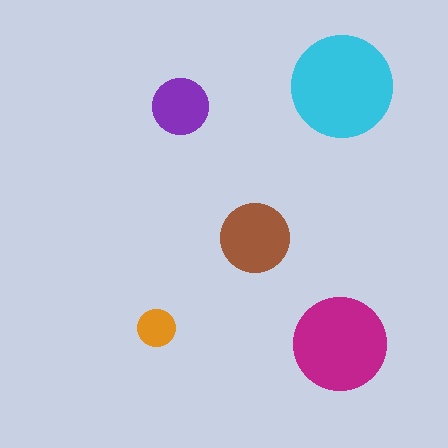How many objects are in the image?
There are 5 objects in the image.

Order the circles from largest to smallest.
the cyan one, the magenta one, the brown one, the purple one, the orange one.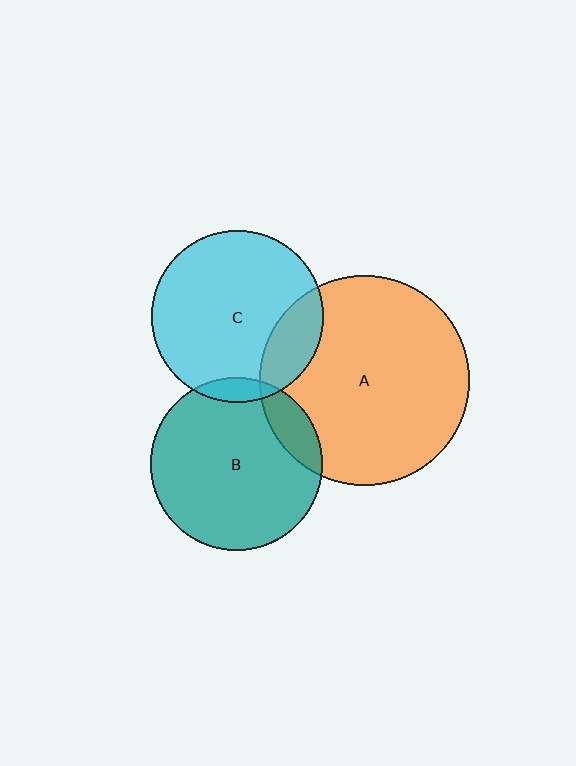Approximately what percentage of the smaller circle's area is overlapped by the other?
Approximately 5%.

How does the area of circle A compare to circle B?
Approximately 1.5 times.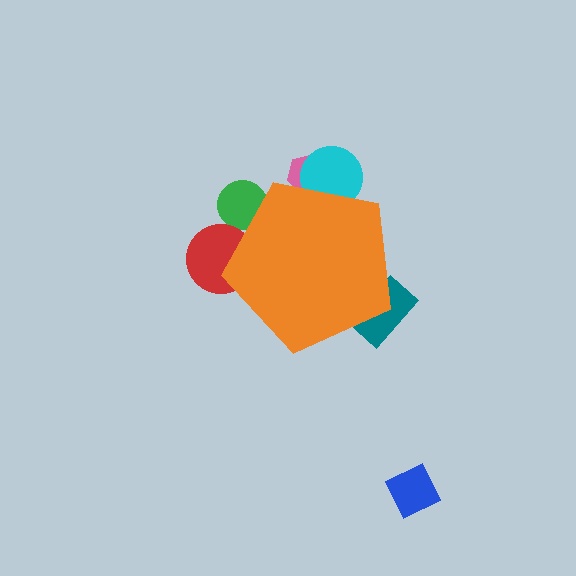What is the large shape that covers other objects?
An orange pentagon.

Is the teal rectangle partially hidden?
Yes, the teal rectangle is partially hidden behind the orange pentagon.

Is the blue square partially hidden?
No, the blue square is fully visible.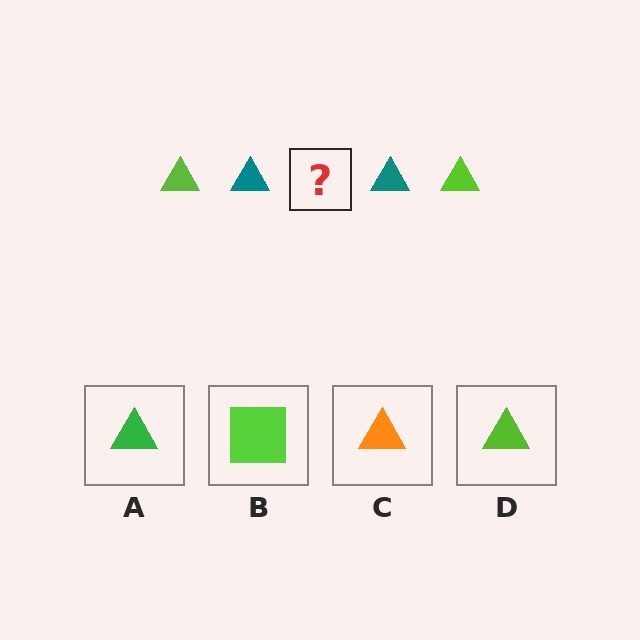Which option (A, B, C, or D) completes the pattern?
D.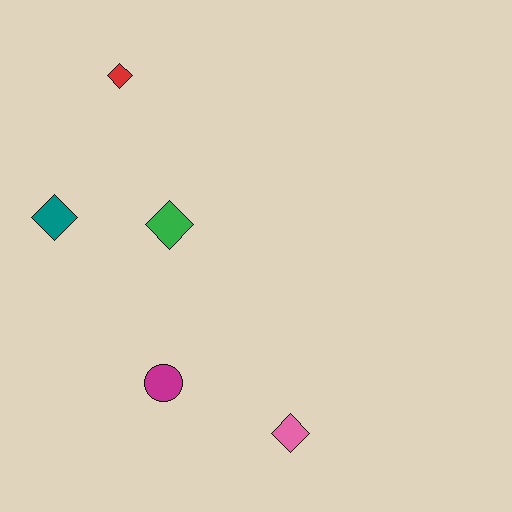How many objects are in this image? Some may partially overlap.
There are 5 objects.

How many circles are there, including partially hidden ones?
There is 1 circle.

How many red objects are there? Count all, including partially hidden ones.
There is 1 red object.